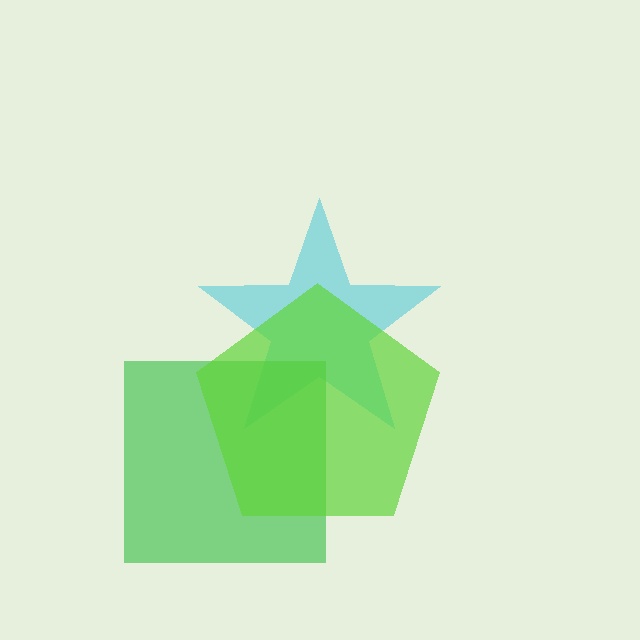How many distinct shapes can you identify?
There are 3 distinct shapes: a cyan star, a green square, a lime pentagon.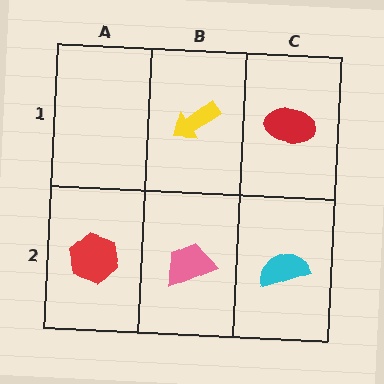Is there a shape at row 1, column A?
No, that cell is empty.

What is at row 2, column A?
A red hexagon.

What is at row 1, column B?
A yellow arrow.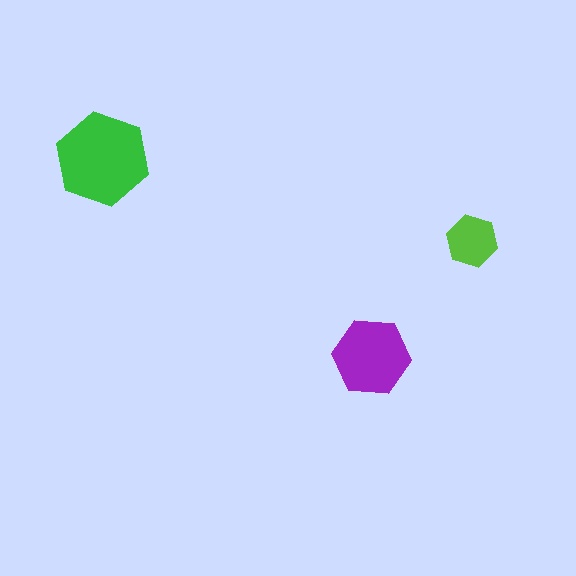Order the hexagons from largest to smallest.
the green one, the purple one, the lime one.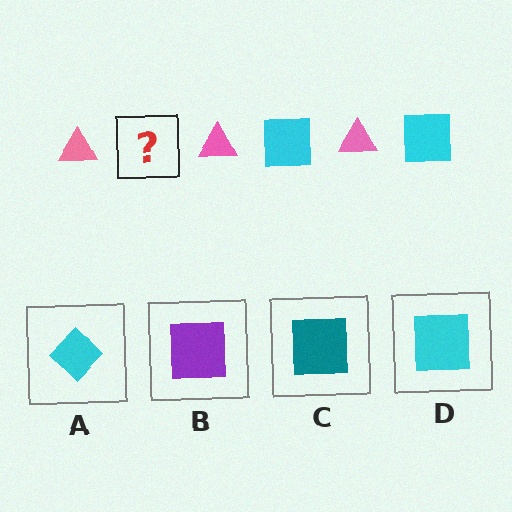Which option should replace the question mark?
Option D.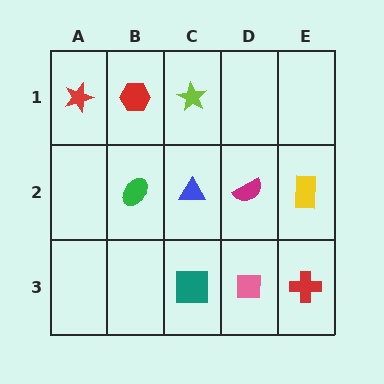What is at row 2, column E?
A yellow rectangle.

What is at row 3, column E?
A red cross.